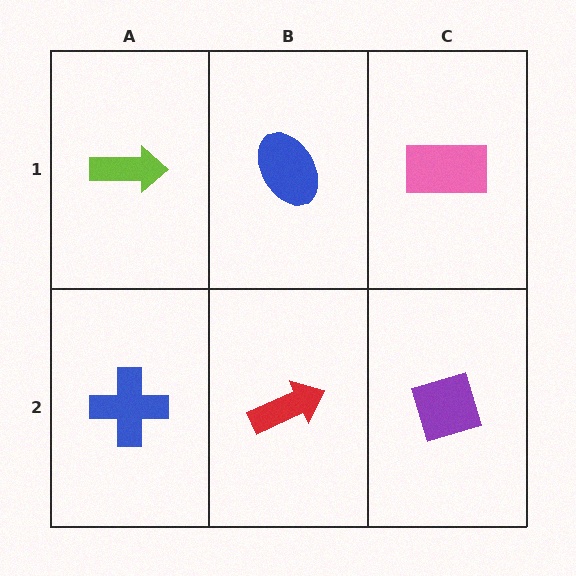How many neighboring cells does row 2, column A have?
2.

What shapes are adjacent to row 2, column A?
A lime arrow (row 1, column A), a red arrow (row 2, column B).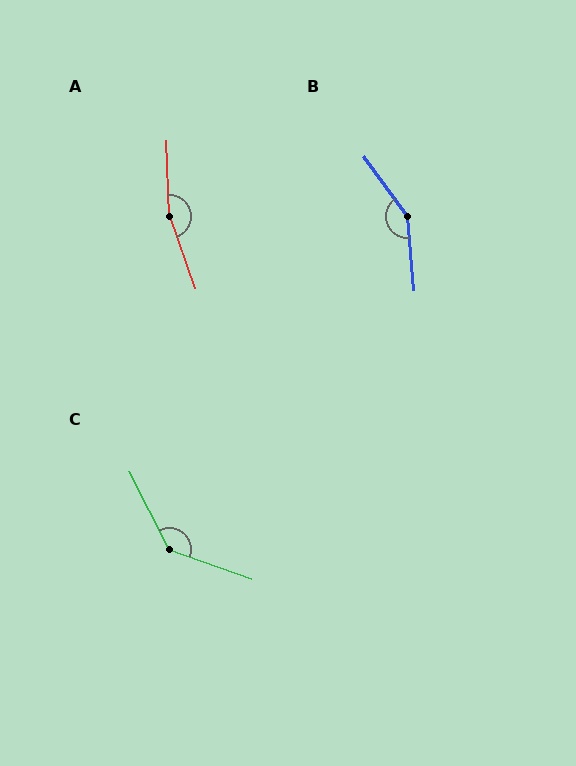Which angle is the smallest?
C, at approximately 136 degrees.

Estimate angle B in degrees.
Approximately 149 degrees.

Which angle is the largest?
A, at approximately 163 degrees.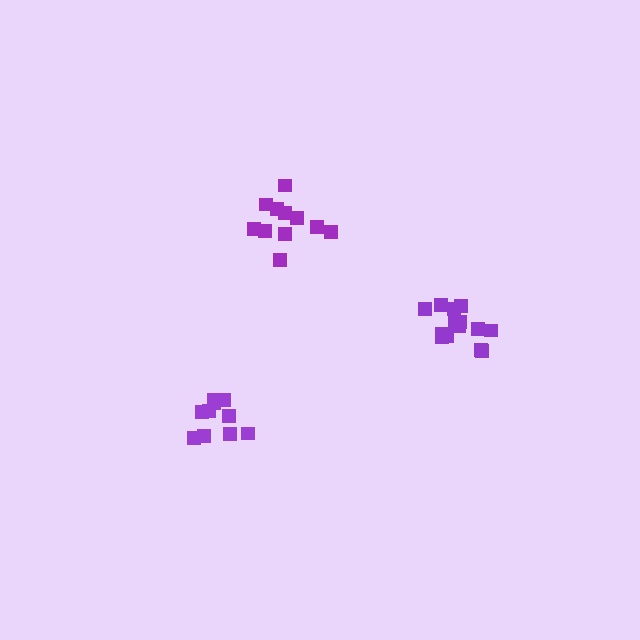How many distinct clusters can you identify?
There are 3 distinct clusters.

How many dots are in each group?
Group 1: 14 dots, Group 2: 11 dots, Group 3: 10 dots (35 total).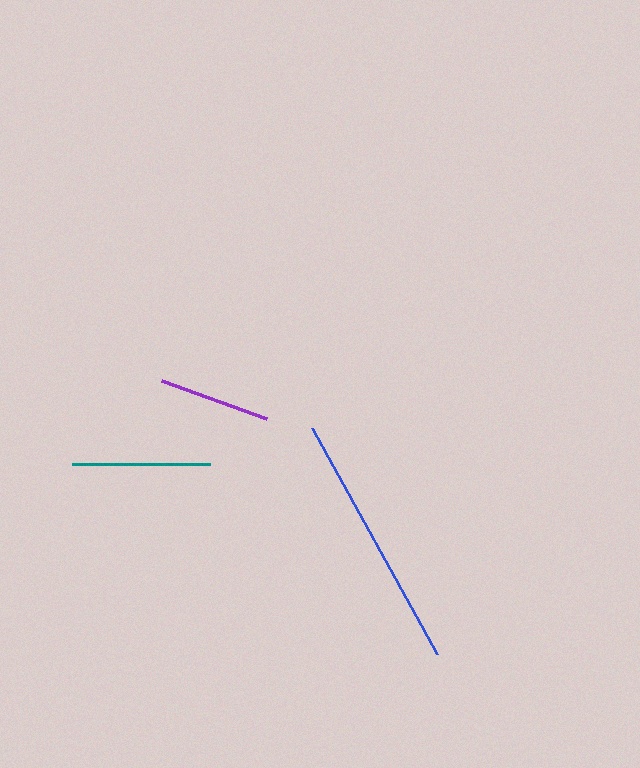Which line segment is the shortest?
The purple line is the shortest at approximately 112 pixels.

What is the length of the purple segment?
The purple segment is approximately 112 pixels long.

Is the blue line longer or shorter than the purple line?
The blue line is longer than the purple line.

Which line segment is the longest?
The blue line is the longest at approximately 258 pixels.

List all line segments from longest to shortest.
From longest to shortest: blue, teal, purple.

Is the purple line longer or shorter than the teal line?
The teal line is longer than the purple line.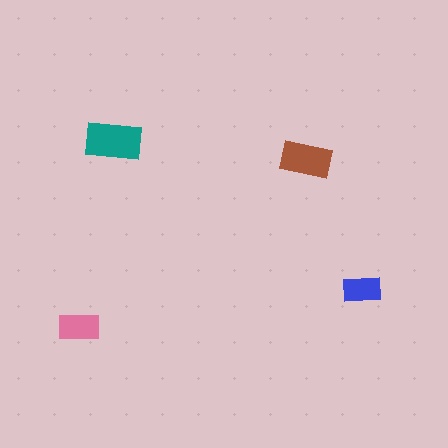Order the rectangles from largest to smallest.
the teal one, the brown one, the pink one, the blue one.